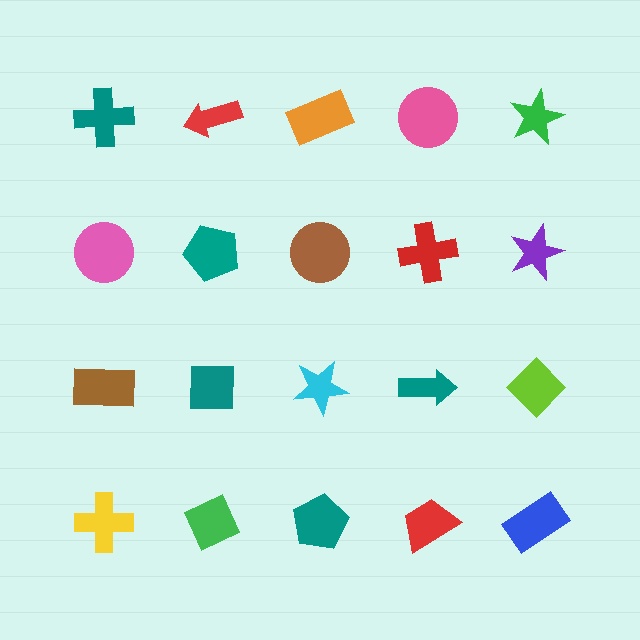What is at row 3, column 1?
A brown rectangle.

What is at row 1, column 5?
A green star.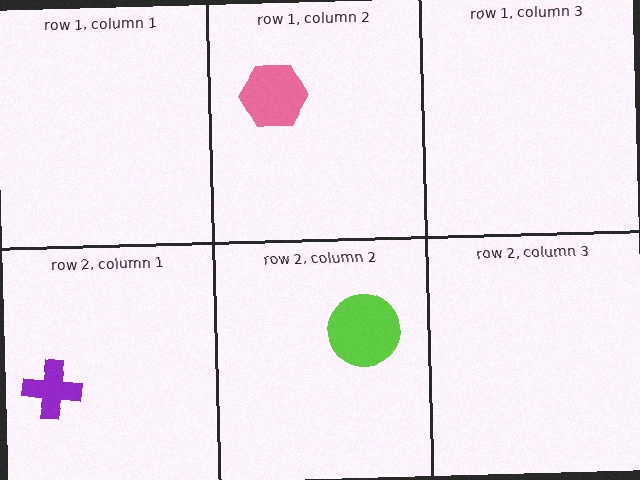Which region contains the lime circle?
The row 2, column 2 region.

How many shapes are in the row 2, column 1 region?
1.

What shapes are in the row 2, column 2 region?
The lime circle.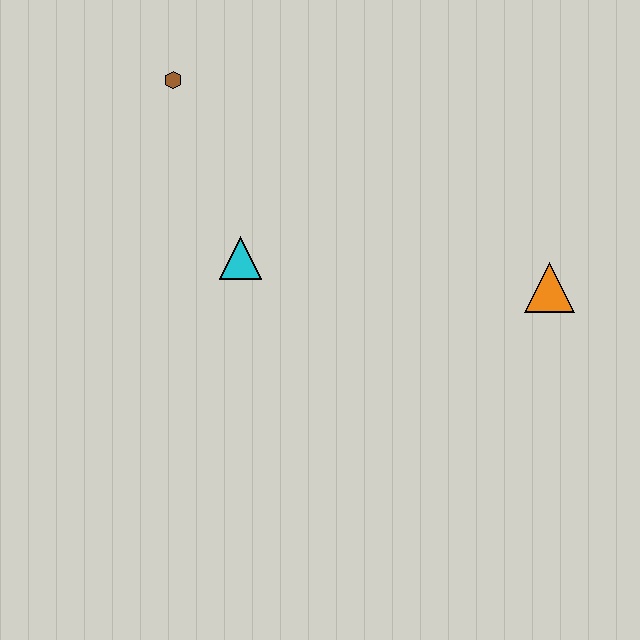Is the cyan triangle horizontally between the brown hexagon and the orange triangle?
Yes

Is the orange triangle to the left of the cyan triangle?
No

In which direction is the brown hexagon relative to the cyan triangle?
The brown hexagon is above the cyan triangle.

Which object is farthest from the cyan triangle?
The orange triangle is farthest from the cyan triangle.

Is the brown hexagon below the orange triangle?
No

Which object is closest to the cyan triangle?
The brown hexagon is closest to the cyan triangle.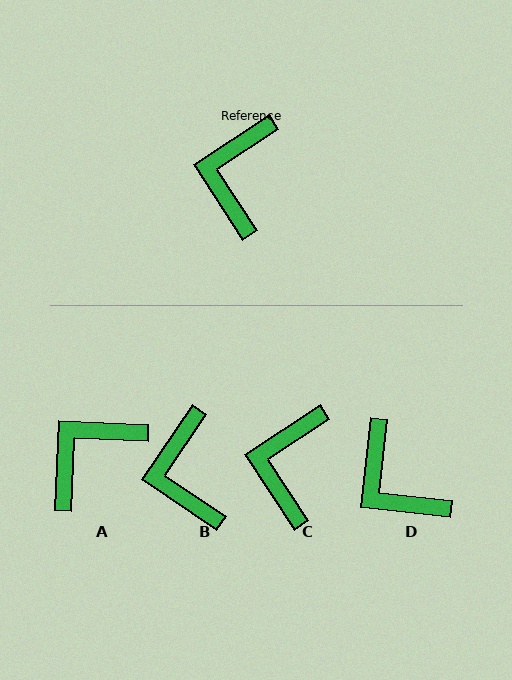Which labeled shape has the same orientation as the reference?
C.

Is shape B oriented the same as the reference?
No, it is off by about 23 degrees.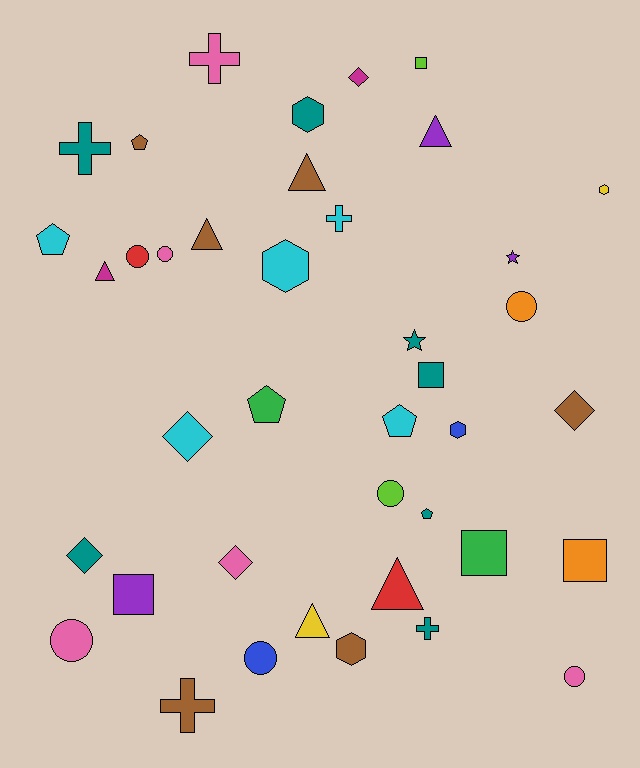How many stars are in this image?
There are 2 stars.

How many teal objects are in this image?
There are 7 teal objects.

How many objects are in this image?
There are 40 objects.